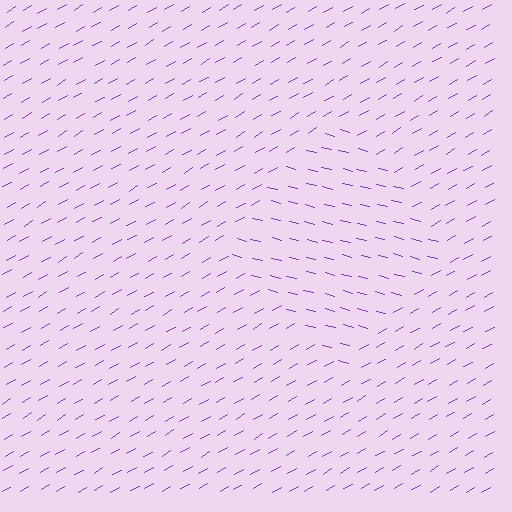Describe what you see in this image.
The image is filled with small purple line segments. A diamond region in the image has lines oriented differently from the surrounding lines, creating a visible texture boundary.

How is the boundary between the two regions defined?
The boundary is defined purely by a change in line orientation (approximately 45 degrees difference). All lines are the same color and thickness.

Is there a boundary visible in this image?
Yes, there is a texture boundary formed by a change in line orientation.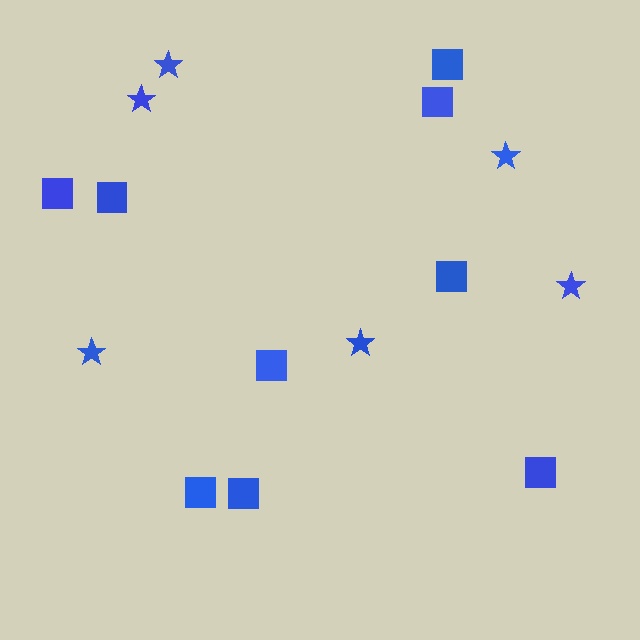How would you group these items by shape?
There are 2 groups: one group of squares (9) and one group of stars (6).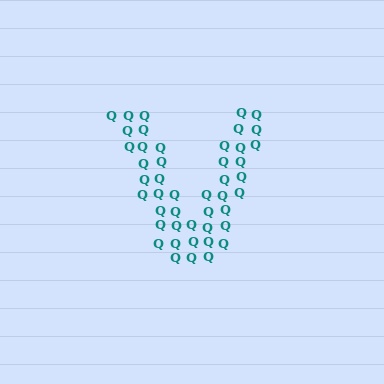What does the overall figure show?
The overall figure shows the letter V.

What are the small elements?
The small elements are letter Q's.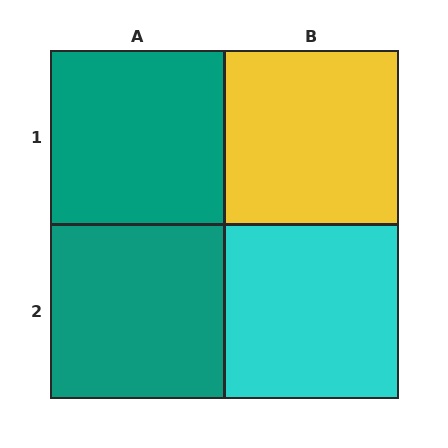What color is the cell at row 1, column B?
Yellow.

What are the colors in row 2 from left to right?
Teal, cyan.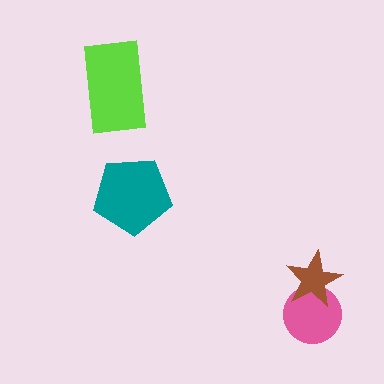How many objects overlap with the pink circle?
1 object overlaps with the pink circle.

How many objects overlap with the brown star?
1 object overlaps with the brown star.